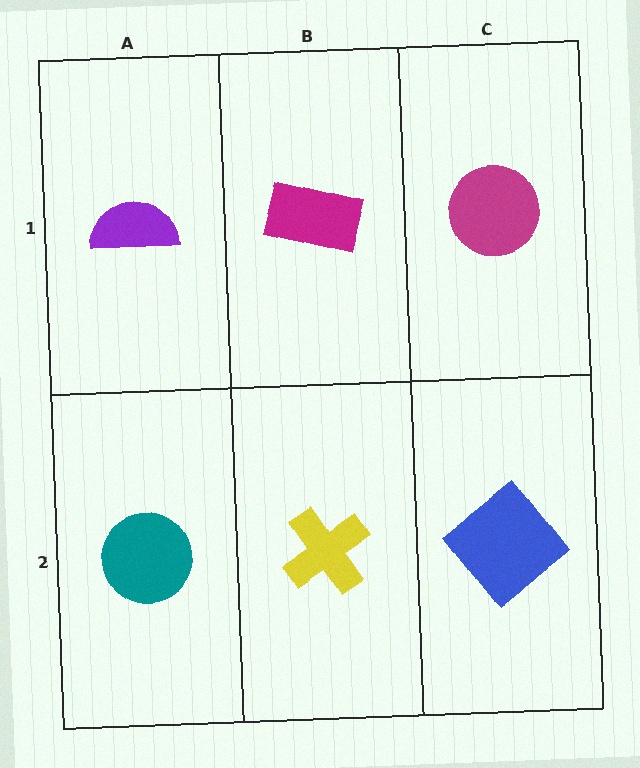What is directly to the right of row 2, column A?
A yellow cross.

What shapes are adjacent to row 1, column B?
A yellow cross (row 2, column B), a purple semicircle (row 1, column A), a magenta circle (row 1, column C).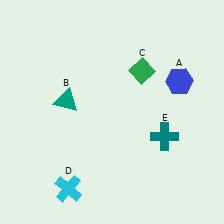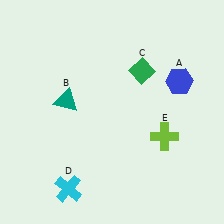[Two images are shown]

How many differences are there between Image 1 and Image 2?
There is 1 difference between the two images.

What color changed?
The cross (E) changed from teal in Image 1 to lime in Image 2.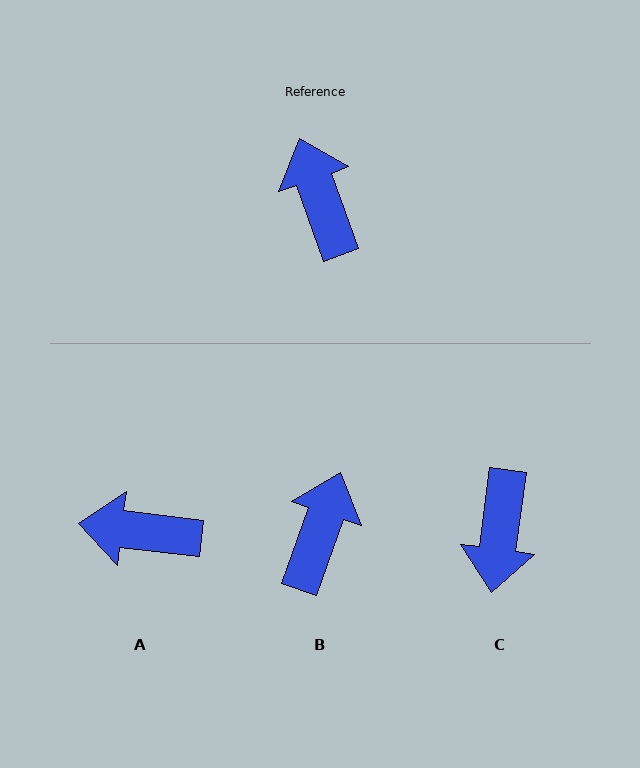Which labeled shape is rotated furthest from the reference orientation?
C, about 153 degrees away.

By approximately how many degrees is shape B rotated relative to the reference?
Approximately 39 degrees clockwise.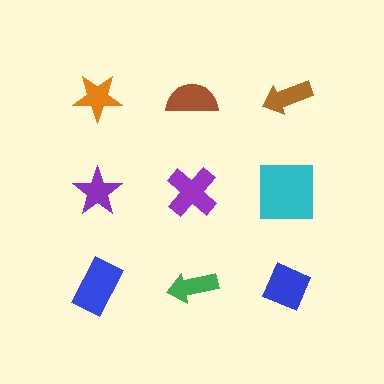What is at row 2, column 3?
A cyan square.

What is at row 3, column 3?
A blue diamond.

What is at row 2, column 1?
A purple star.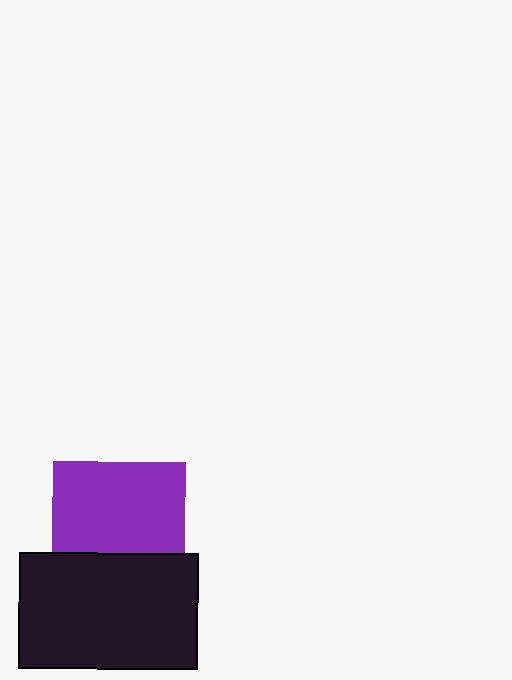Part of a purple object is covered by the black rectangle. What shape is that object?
It is a square.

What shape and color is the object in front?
The object in front is a black rectangle.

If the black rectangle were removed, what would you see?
You would see the complete purple square.